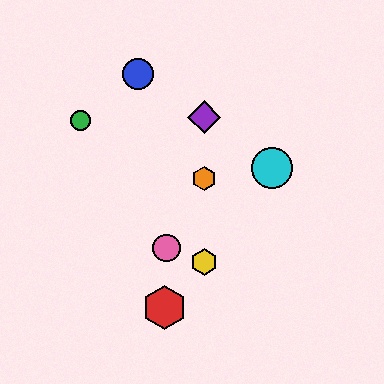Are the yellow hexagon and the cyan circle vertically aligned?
No, the yellow hexagon is at x≈204 and the cyan circle is at x≈272.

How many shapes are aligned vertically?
3 shapes (the yellow hexagon, the purple diamond, the orange hexagon) are aligned vertically.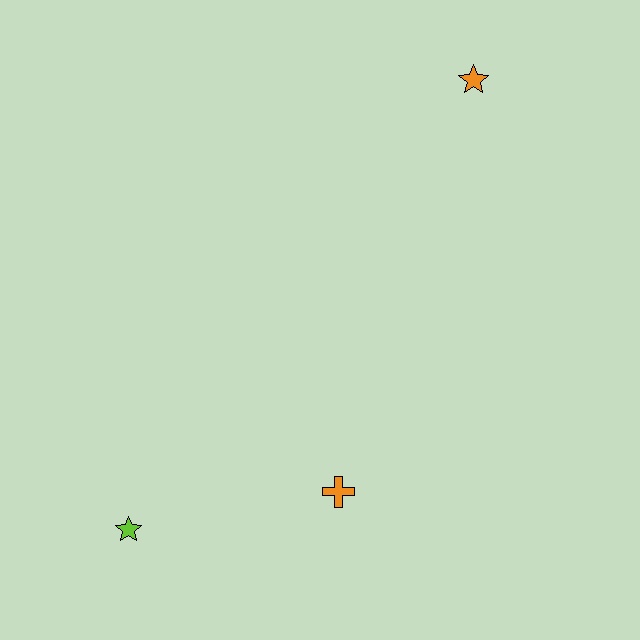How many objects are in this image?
There are 3 objects.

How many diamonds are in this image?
There are no diamonds.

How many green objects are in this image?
There are no green objects.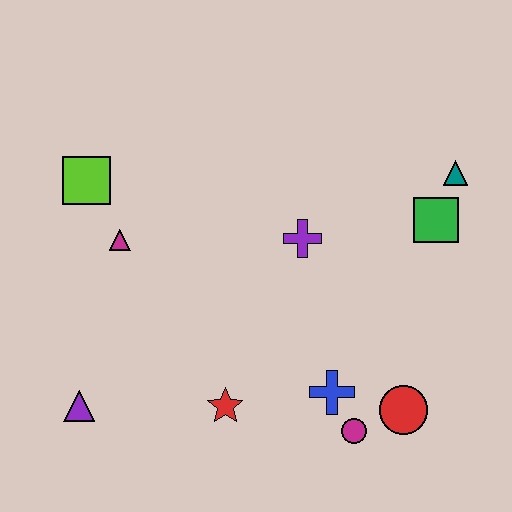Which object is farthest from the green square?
The purple triangle is farthest from the green square.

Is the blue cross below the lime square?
Yes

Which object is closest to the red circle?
The magenta circle is closest to the red circle.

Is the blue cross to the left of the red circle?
Yes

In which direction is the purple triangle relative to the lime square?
The purple triangle is below the lime square.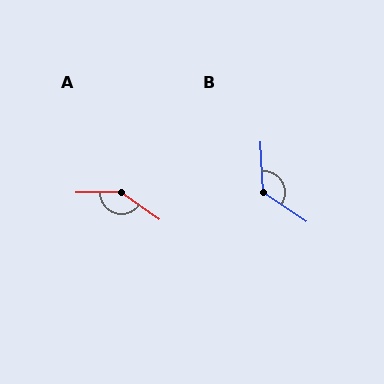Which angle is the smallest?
B, at approximately 127 degrees.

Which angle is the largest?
A, at approximately 143 degrees.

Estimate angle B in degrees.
Approximately 127 degrees.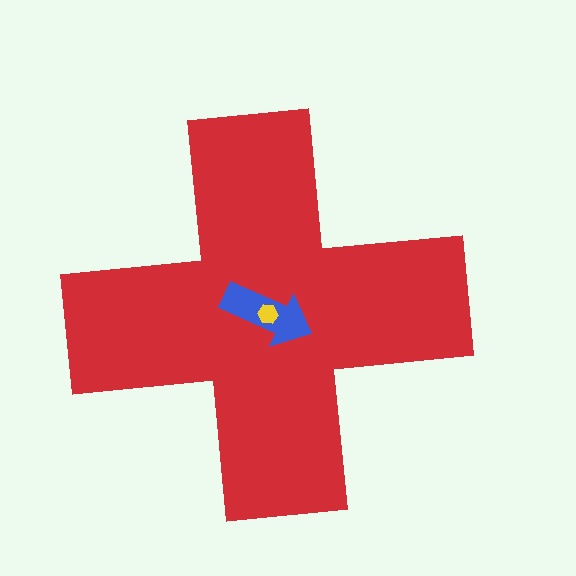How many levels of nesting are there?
3.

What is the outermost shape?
The red cross.